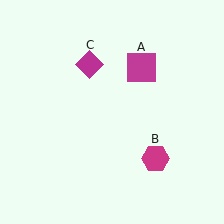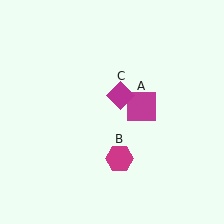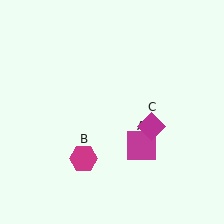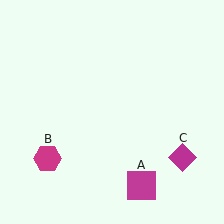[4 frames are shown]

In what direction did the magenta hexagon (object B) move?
The magenta hexagon (object B) moved left.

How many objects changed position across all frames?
3 objects changed position: magenta square (object A), magenta hexagon (object B), magenta diamond (object C).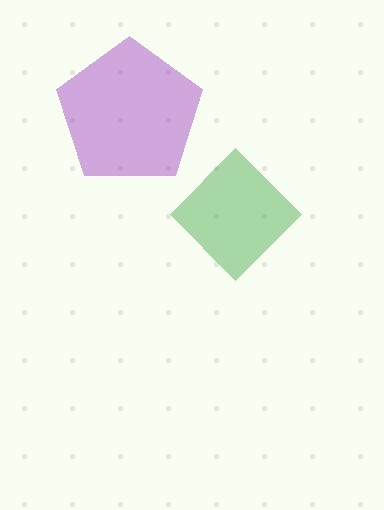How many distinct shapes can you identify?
There are 2 distinct shapes: a purple pentagon, a green diamond.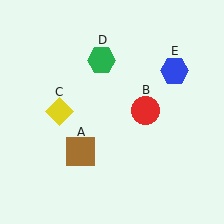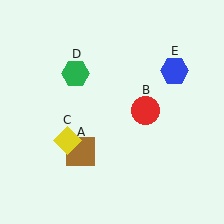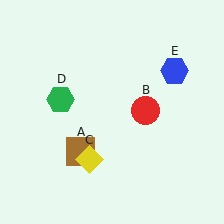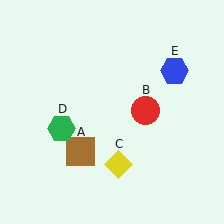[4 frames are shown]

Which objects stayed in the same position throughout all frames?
Brown square (object A) and red circle (object B) and blue hexagon (object E) remained stationary.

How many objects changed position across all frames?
2 objects changed position: yellow diamond (object C), green hexagon (object D).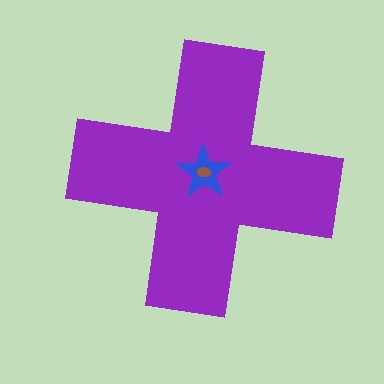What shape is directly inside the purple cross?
The blue star.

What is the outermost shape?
The purple cross.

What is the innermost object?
The brown ellipse.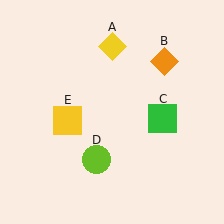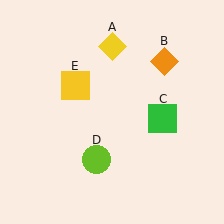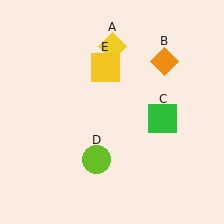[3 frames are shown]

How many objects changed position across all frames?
1 object changed position: yellow square (object E).